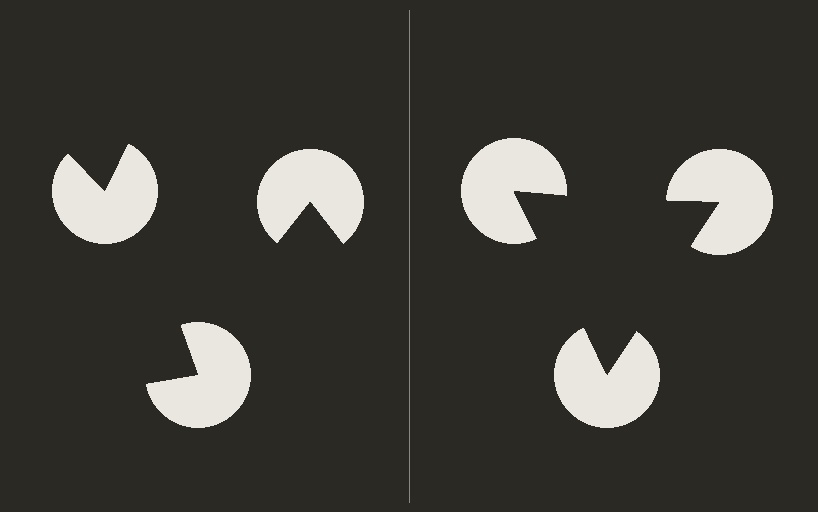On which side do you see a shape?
An illusory triangle appears on the right side. On the left side the wedge cuts are rotated, so no coherent shape forms.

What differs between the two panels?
The pac-man discs are positioned identically on both sides; only the wedge orientations differ. On the right they align to a triangle; on the left they are misaligned.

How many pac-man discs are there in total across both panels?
6 — 3 on each side.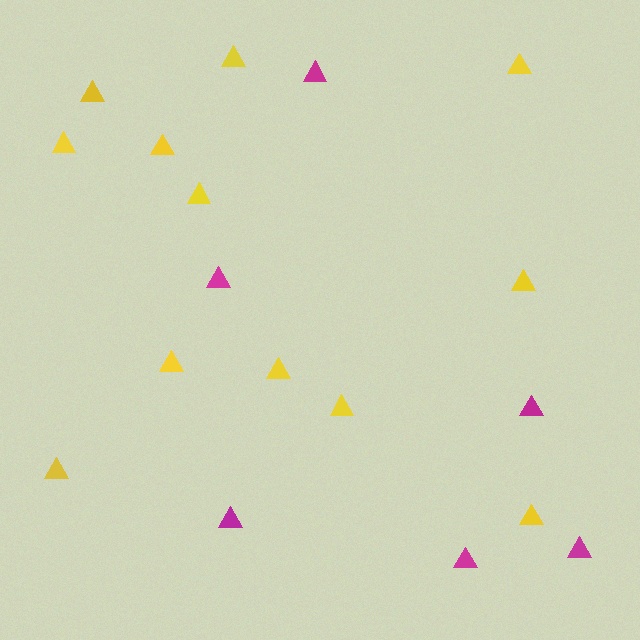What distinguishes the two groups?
There are 2 groups: one group of magenta triangles (6) and one group of yellow triangles (12).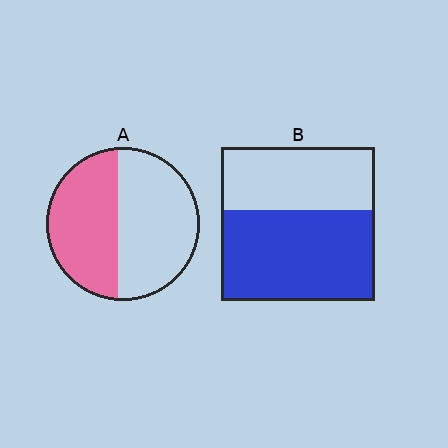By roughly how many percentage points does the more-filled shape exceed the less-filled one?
By roughly 15 percentage points (B over A).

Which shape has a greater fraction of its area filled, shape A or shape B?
Shape B.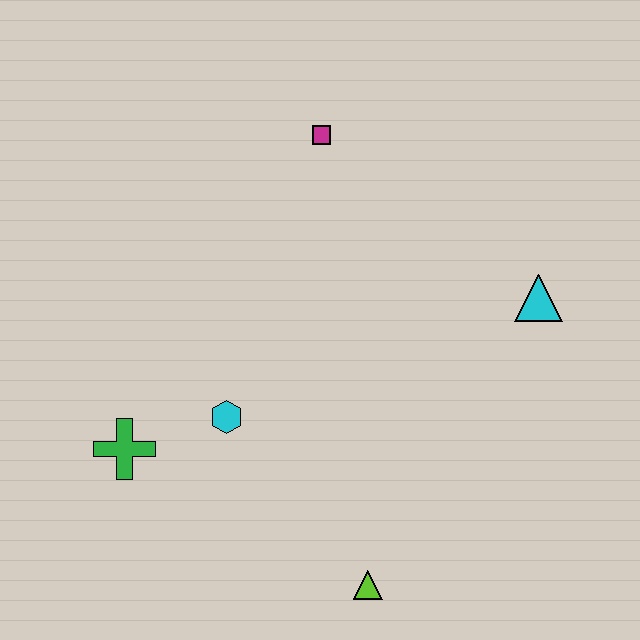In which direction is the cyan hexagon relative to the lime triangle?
The cyan hexagon is above the lime triangle.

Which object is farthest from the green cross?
The cyan triangle is farthest from the green cross.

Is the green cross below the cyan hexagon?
Yes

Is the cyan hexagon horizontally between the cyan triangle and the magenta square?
No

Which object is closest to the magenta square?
The cyan triangle is closest to the magenta square.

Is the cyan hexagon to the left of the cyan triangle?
Yes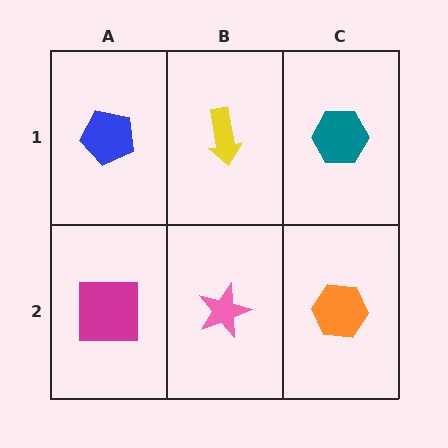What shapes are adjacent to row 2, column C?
A teal hexagon (row 1, column C), a pink star (row 2, column B).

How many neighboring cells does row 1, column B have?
3.